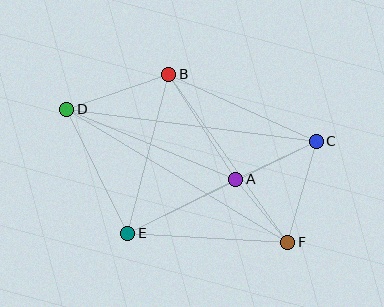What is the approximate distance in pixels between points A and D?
The distance between A and D is approximately 183 pixels.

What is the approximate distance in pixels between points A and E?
The distance between A and E is approximately 121 pixels.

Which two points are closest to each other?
Points A and F are closest to each other.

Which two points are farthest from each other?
Points D and F are farthest from each other.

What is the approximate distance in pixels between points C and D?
The distance between C and D is approximately 251 pixels.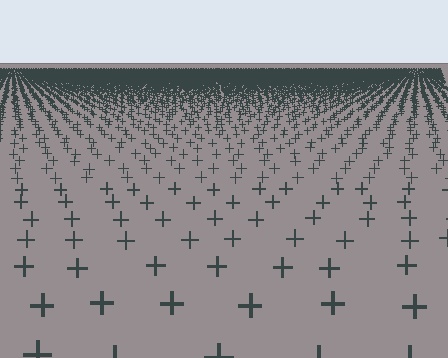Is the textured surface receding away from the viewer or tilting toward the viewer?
The surface is receding away from the viewer. Texture elements get smaller and denser toward the top.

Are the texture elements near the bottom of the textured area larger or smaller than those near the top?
Larger. Near the bottom, elements are closer to the viewer and appear at a bigger on-screen size.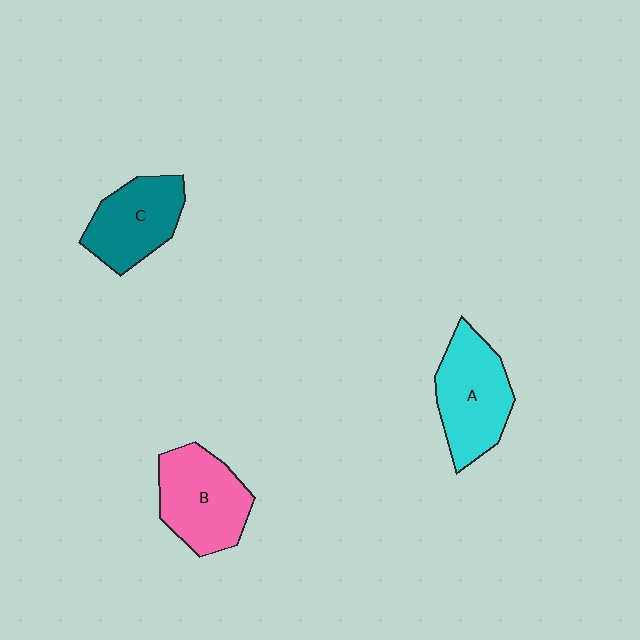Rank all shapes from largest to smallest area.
From largest to smallest: A (cyan), B (pink), C (teal).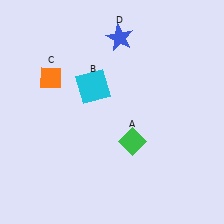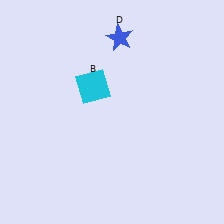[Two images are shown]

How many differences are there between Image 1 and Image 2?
There are 2 differences between the two images.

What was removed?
The orange diamond (C), the green diamond (A) were removed in Image 2.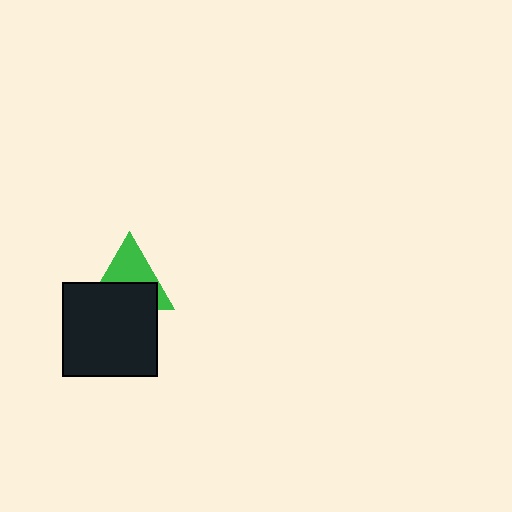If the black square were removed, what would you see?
You would see the complete green triangle.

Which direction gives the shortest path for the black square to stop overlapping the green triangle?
Moving down gives the shortest separation.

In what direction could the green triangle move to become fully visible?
The green triangle could move up. That would shift it out from behind the black square entirely.